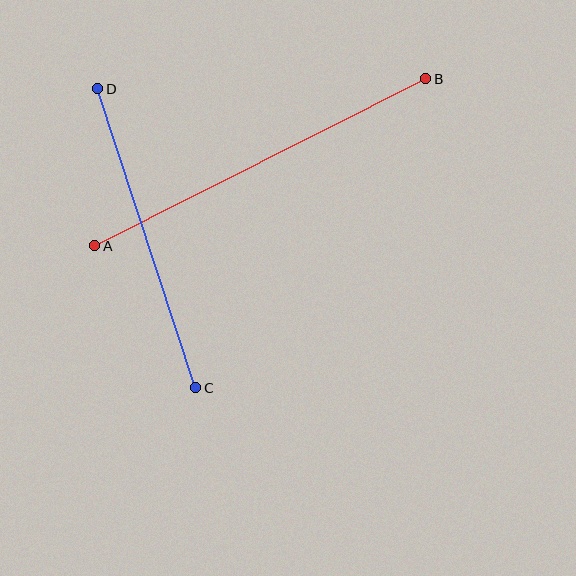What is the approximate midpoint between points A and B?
The midpoint is at approximately (260, 162) pixels.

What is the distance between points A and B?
The distance is approximately 371 pixels.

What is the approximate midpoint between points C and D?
The midpoint is at approximately (147, 238) pixels.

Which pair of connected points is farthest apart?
Points A and B are farthest apart.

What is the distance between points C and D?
The distance is approximately 315 pixels.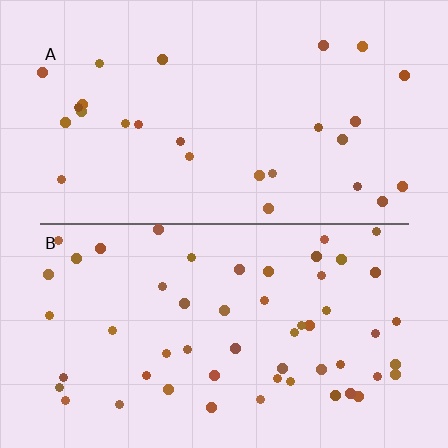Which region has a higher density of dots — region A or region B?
B (the bottom).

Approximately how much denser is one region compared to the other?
Approximately 2.0× — region B over region A.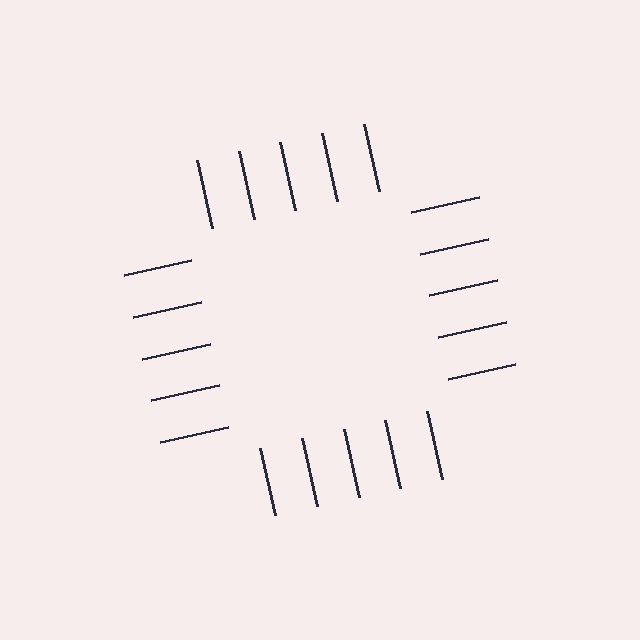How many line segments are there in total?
20 — 5 along each of the 4 edges.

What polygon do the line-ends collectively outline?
An illusory square — the line segments terminate on its edges but no continuous stroke is drawn.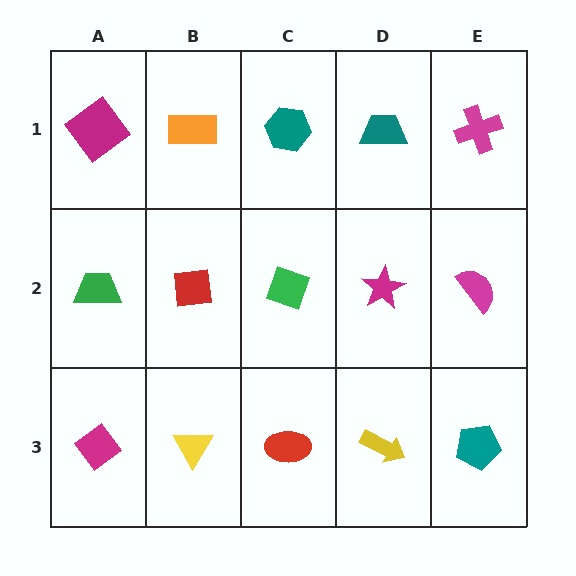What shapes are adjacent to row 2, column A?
A magenta diamond (row 1, column A), a magenta diamond (row 3, column A), a red square (row 2, column B).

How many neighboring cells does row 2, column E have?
3.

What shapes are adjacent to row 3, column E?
A magenta semicircle (row 2, column E), a yellow arrow (row 3, column D).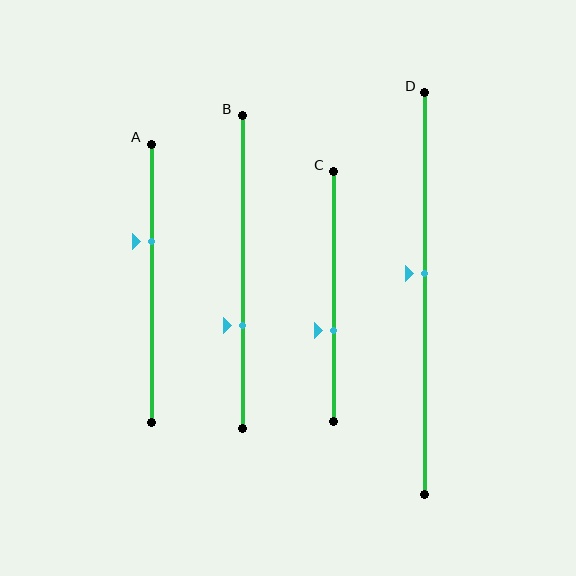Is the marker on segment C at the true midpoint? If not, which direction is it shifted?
No, the marker on segment C is shifted downward by about 13% of the segment length.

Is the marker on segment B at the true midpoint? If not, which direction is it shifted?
No, the marker on segment B is shifted downward by about 17% of the segment length.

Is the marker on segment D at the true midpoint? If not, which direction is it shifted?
No, the marker on segment D is shifted upward by about 5% of the segment length.